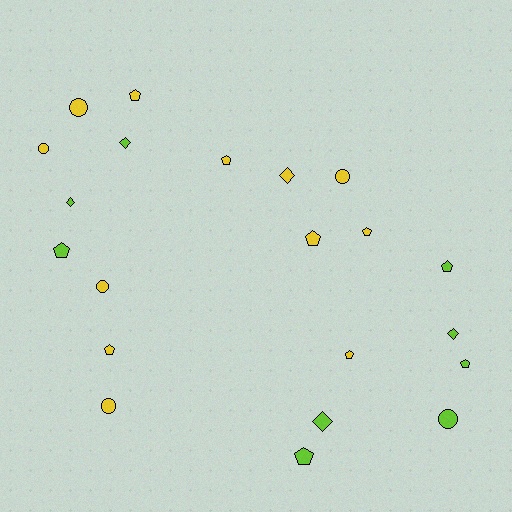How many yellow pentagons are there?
There are 6 yellow pentagons.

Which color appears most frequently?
Yellow, with 12 objects.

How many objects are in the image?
There are 21 objects.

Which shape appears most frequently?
Pentagon, with 10 objects.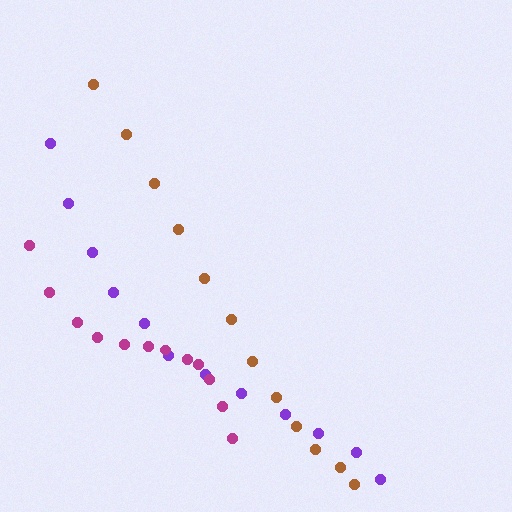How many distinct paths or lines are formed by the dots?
There are 3 distinct paths.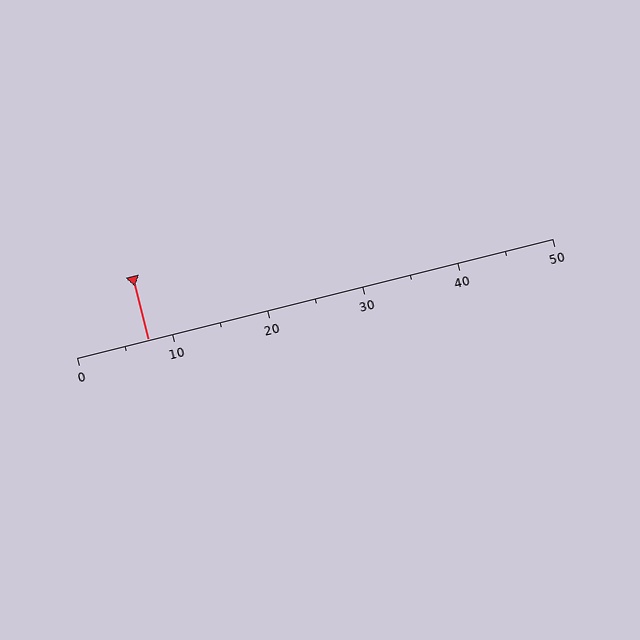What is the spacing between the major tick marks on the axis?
The major ticks are spaced 10 apart.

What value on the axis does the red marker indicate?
The marker indicates approximately 7.5.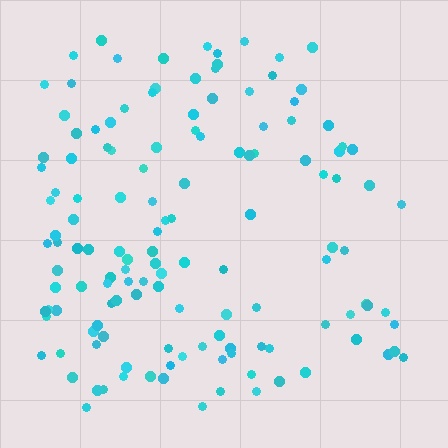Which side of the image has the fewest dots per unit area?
The right.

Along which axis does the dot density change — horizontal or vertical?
Horizontal.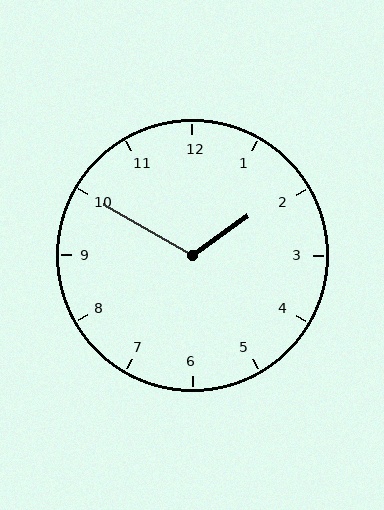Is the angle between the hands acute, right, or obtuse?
It is obtuse.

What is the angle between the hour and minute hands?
Approximately 115 degrees.